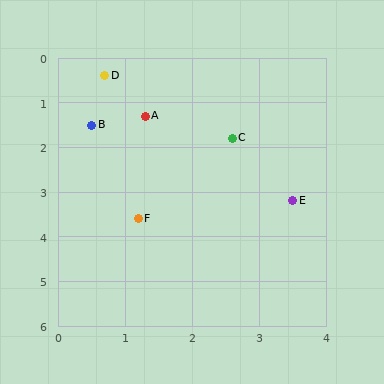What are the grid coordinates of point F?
Point F is at approximately (1.2, 3.6).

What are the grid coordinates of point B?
Point B is at approximately (0.5, 1.5).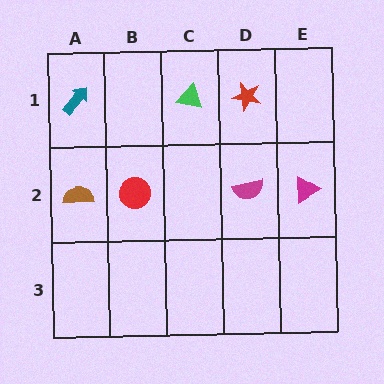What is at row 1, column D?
A red star.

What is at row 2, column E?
A magenta triangle.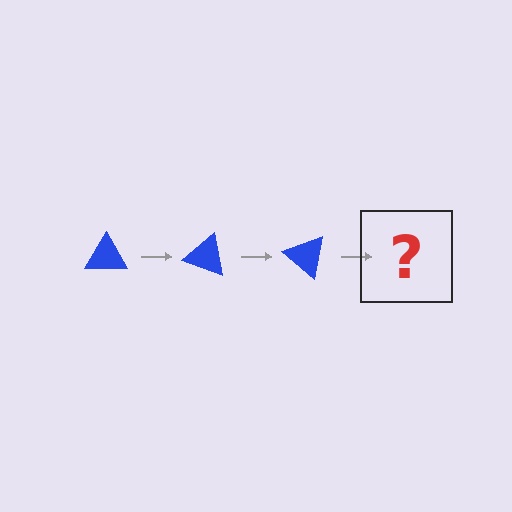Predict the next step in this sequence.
The next step is a blue triangle rotated 60 degrees.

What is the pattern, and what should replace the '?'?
The pattern is that the triangle rotates 20 degrees each step. The '?' should be a blue triangle rotated 60 degrees.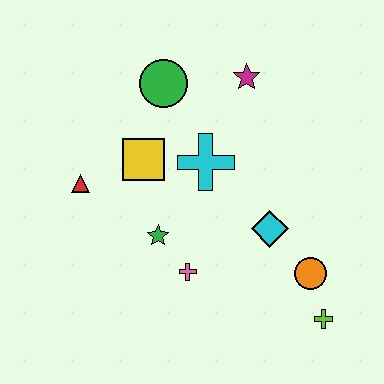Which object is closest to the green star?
The pink cross is closest to the green star.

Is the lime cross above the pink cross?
No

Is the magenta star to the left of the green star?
No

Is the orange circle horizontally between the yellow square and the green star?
No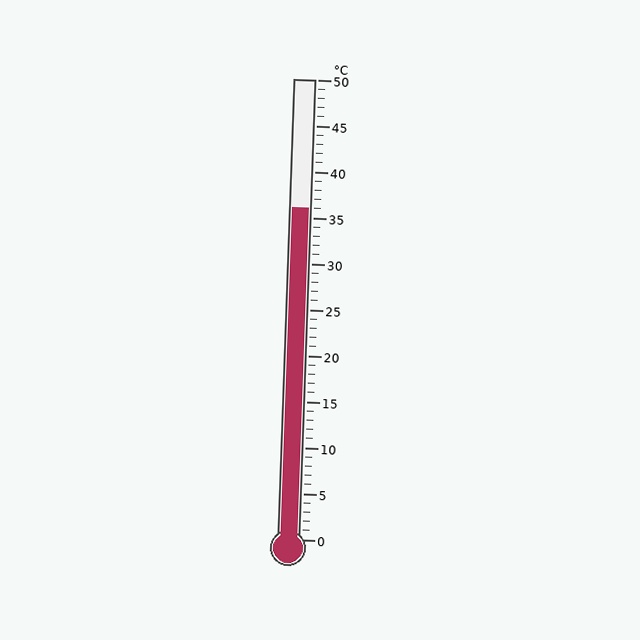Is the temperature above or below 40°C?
The temperature is below 40°C.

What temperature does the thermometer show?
The thermometer shows approximately 36°C.